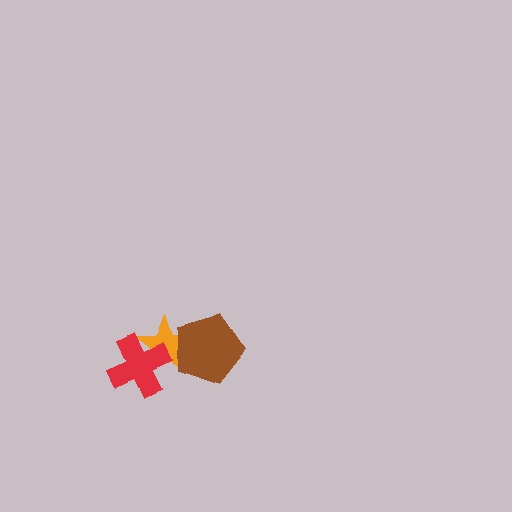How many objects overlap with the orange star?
2 objects overlap with the orange star.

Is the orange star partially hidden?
Yes, it is partially covered by another shape.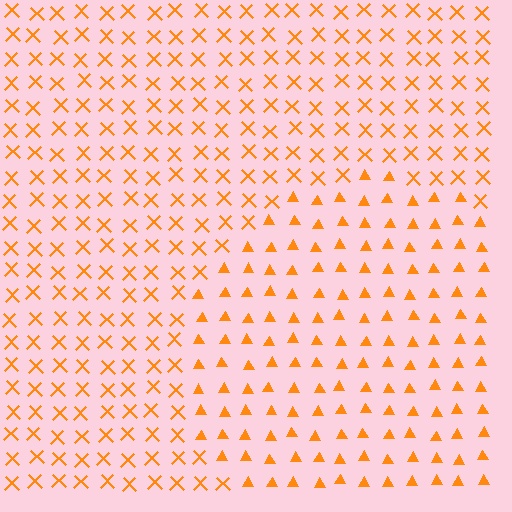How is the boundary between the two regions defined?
The boundary is defined by a change in element shape: triangles inside vs. X marks outside. All elements share the same color and spacing.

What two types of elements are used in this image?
The image uses triangles inside the circle region and X marks outside it.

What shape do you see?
I see a circle.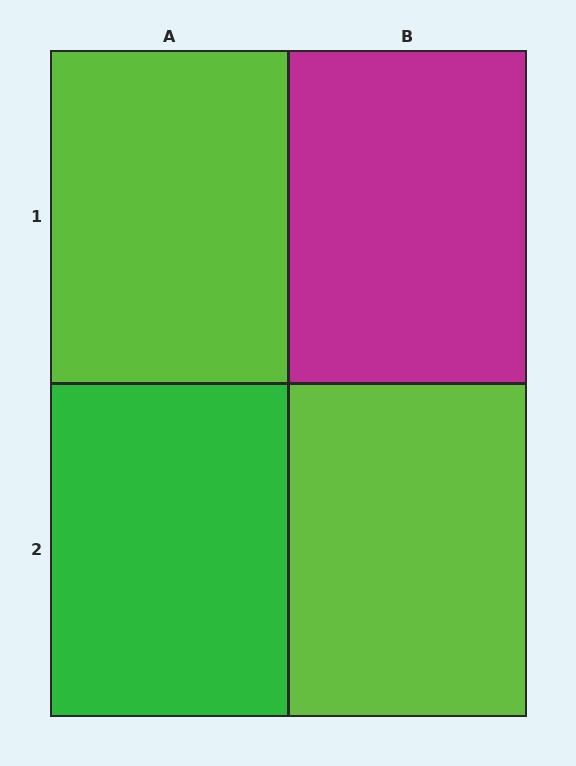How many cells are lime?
2 cells are lime.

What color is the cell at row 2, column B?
Lime.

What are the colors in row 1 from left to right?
Lime, magenta.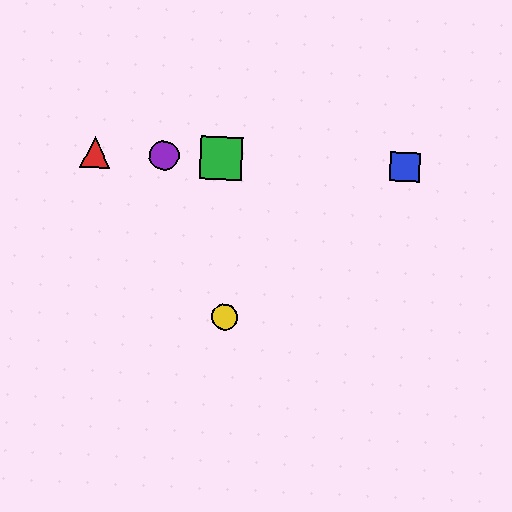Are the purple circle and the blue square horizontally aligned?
Yes, both are at y≈155.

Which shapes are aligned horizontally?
The red triangle, the blue square, the green square, the purple circle are aligned horizontally.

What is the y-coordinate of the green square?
The green square is at y≈158.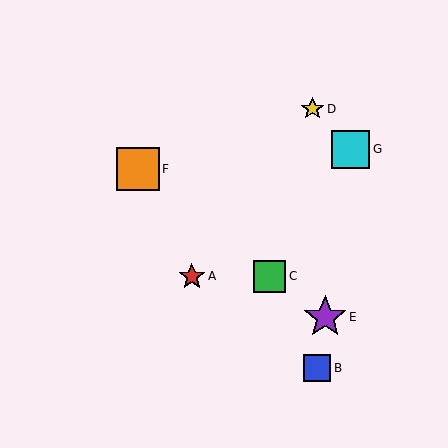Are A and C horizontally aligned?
Yes, both are at y≈276.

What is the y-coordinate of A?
Object A is at y≈276.